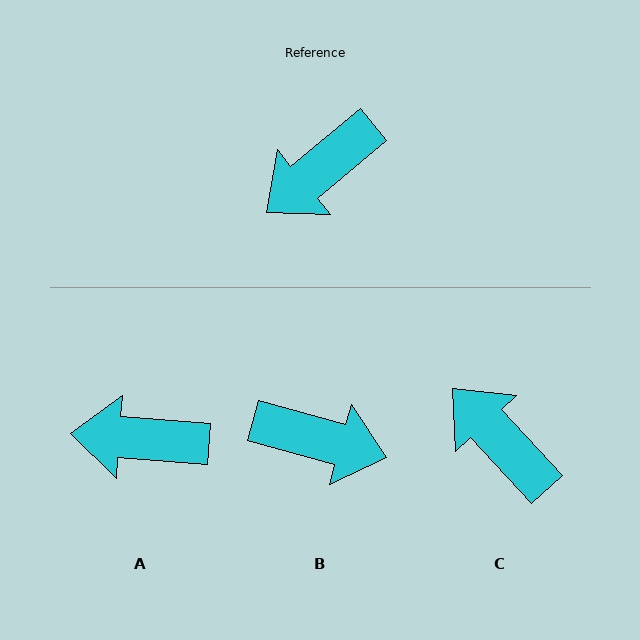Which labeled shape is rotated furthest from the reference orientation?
B, about 125 degrees away.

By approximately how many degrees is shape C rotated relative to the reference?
Approximately 87 degrees clockwise.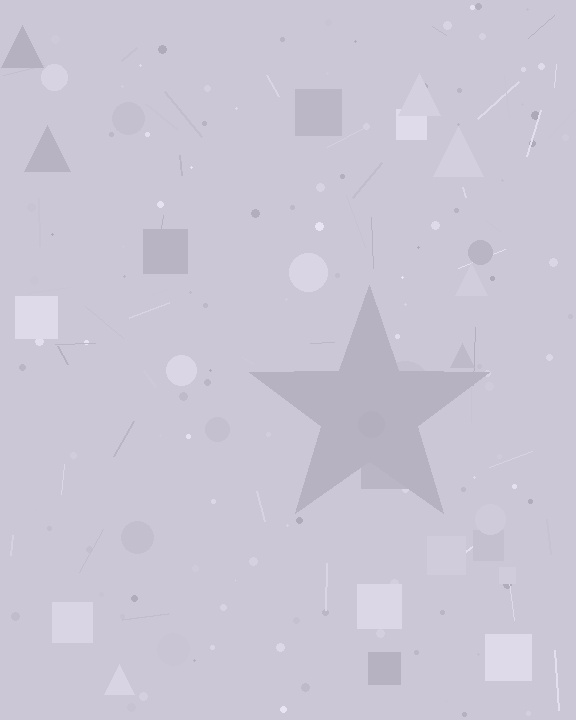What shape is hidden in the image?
A star is hidden in the image.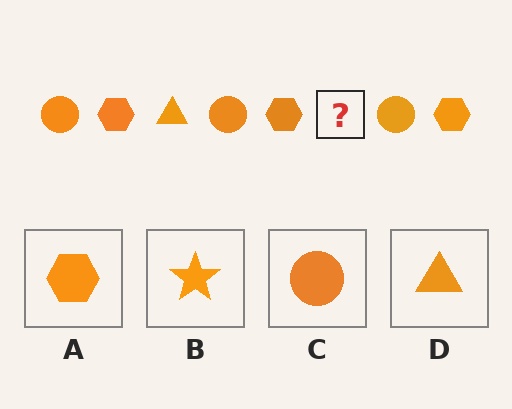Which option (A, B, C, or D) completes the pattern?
D.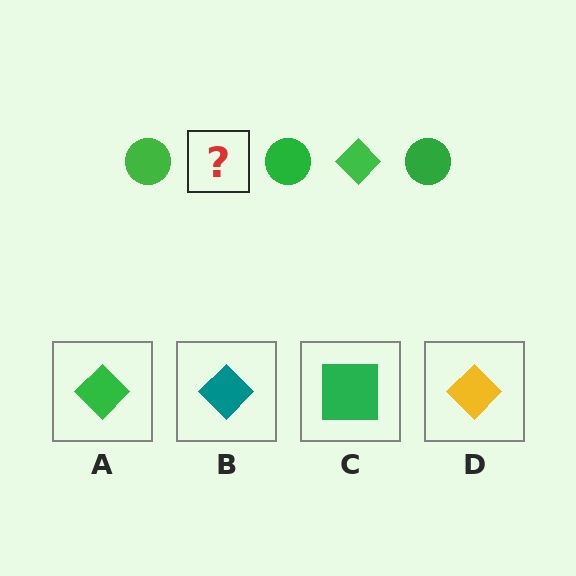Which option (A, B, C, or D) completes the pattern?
A.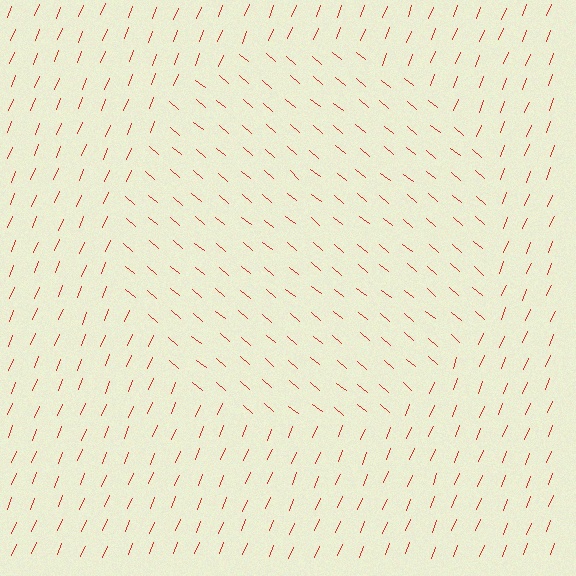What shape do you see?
I see a circle.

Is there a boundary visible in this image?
Yes, there is a texture boundary formed by a change in line orientation.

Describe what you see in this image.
The image is filled with small red line segments. A circle region in the image has lines oriented differently from the surrounding lines, creating a visible texture boundary.